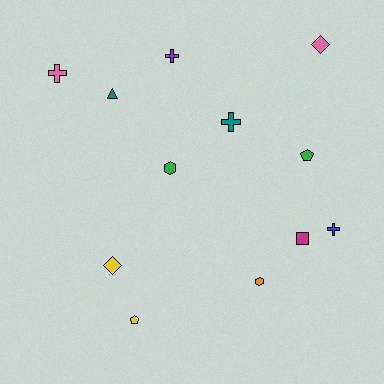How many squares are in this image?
There is 1 square.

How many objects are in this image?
There are 12 objects.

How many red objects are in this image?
There are no red objects.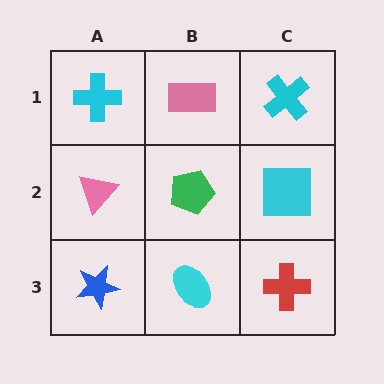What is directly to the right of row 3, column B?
A red cross.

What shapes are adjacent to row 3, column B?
A green pentagon (row 2, column B), a blue star (row 3, column A), a red cross (row 3, column C).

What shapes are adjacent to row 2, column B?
A pink rectangle (row 1, column B), a cyan ellipse (row 3, column B), a pink triangle (row 2, column A), a cyan square (row 2, column C).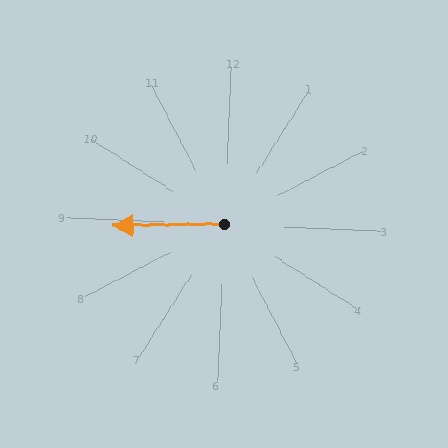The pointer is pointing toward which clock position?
Roughly 9 o'clock.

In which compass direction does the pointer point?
West.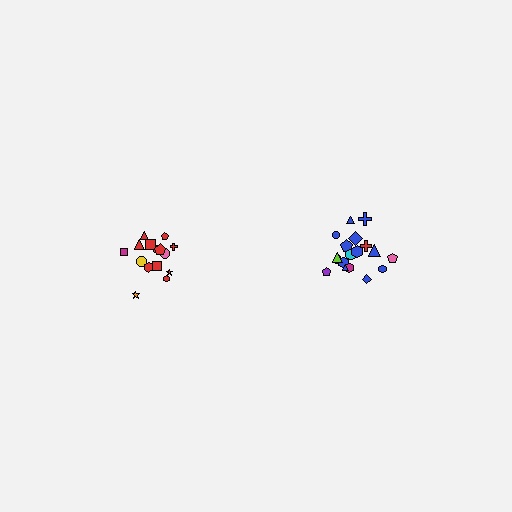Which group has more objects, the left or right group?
The right group.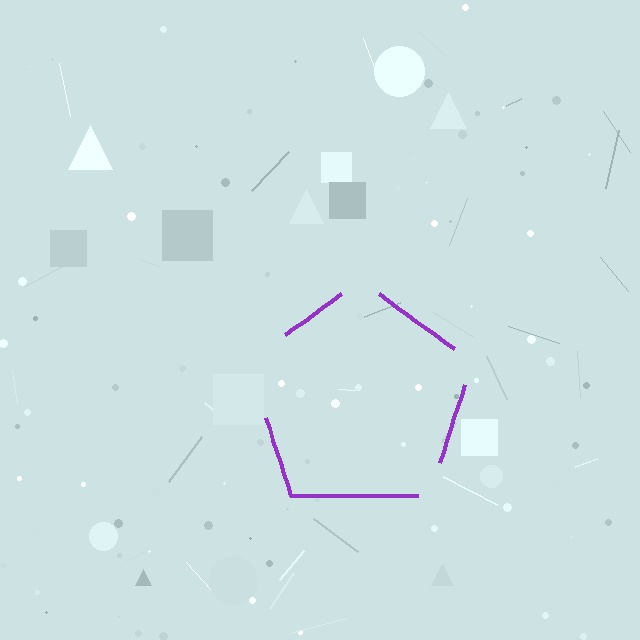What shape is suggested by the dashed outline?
The dashed outline suggests a pentagon.